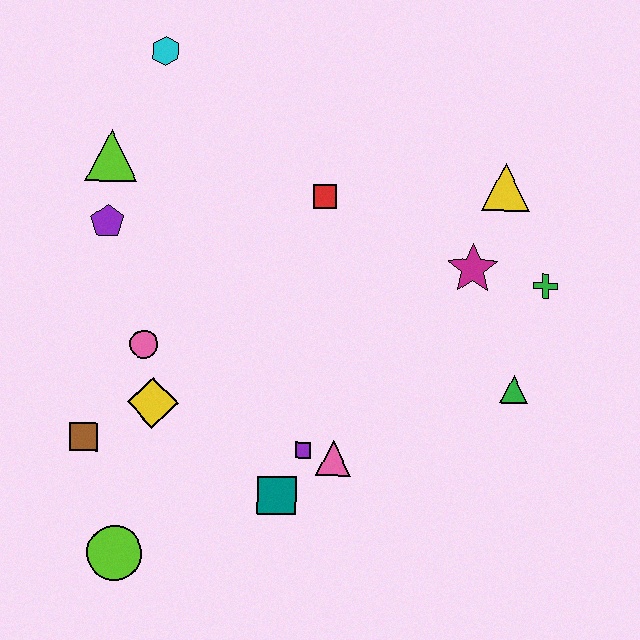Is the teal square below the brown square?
Yes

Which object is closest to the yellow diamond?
The pink circle is closest to the yellow diamond.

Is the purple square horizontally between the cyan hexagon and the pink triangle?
Yes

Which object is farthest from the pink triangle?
The cyan hexagon is farthest from the pink triangle.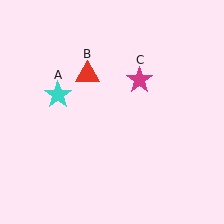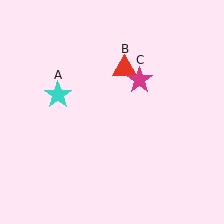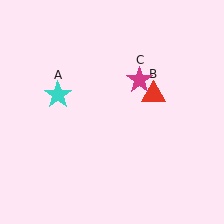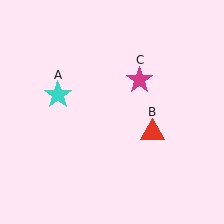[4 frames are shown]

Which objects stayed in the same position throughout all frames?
Cyan star (object A) and magenta star (object C) remained stationary.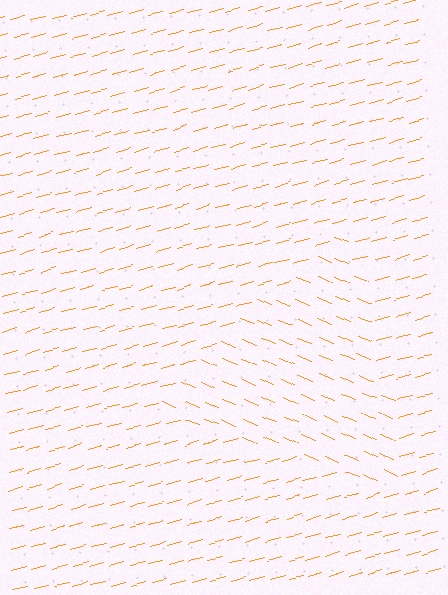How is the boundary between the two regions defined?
The boundary is defined purely by a change in line orientation (approximately 38 degrees difference). All lines are the same color and thickness.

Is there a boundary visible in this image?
Yes, there is a texture boundary formed by a change in line orientation.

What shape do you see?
I see a triangle.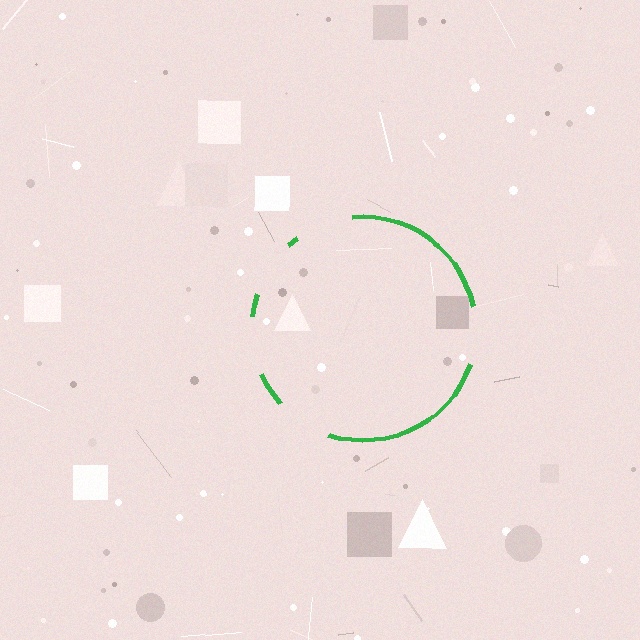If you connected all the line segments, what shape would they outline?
They would outline a circle.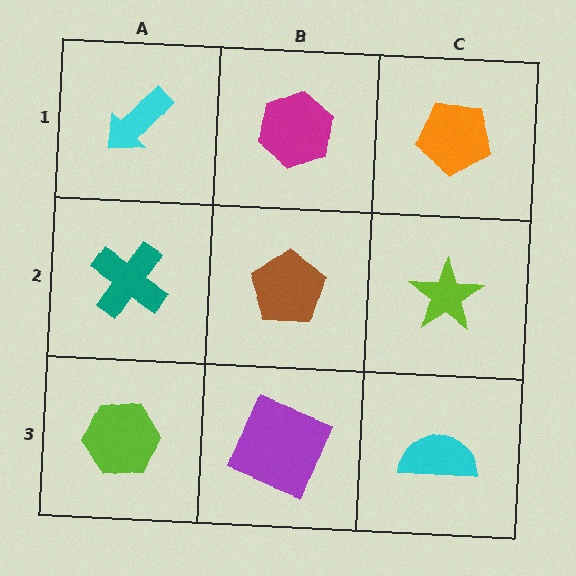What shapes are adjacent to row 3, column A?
A teal cross (row 2, column A), a purple square (row 3, column B).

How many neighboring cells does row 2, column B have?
4.